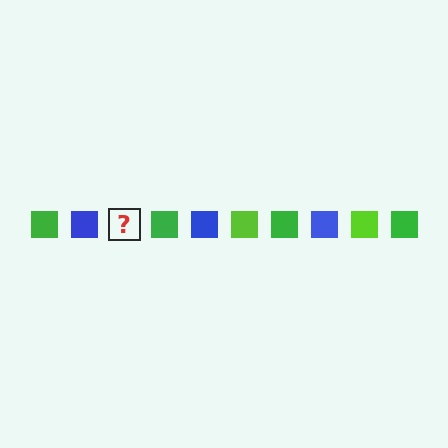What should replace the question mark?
The question mark should be replaced with a lime square.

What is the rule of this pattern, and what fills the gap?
The rule is that the pattern cycles through green, blue, lime squares. The gap should be filled with a lime square.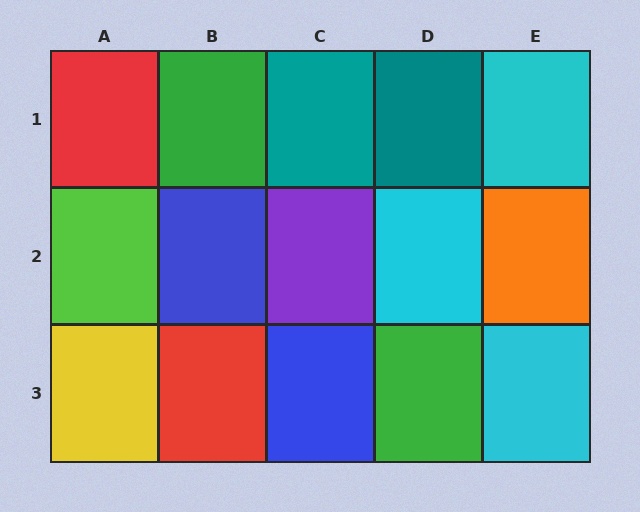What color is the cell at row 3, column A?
Yellow.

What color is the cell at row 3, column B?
Red.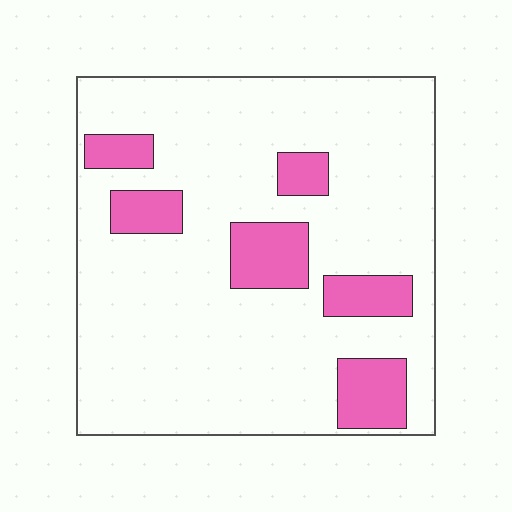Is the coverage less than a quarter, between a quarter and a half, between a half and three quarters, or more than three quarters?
Less than a quarter.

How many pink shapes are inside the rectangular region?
6.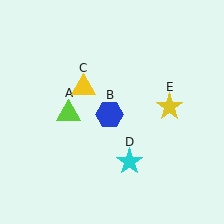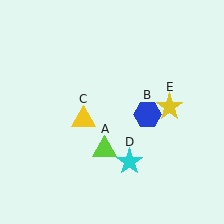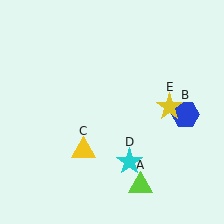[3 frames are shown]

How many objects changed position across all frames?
3 objects changed position: lime triangle (object A), blue hexagon (object B), yellow triangle (object C).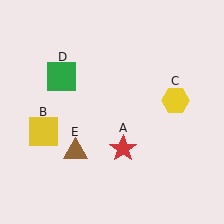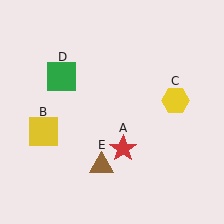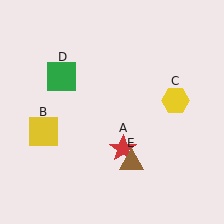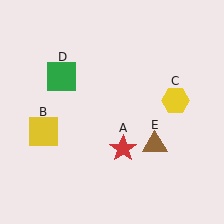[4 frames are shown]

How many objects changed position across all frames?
1 object changed position: brown triangle (object E).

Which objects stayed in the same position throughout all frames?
Red star (object A) and yellow square (object B) and yellow hexagon (object C) and green square (object D) remained stationary.